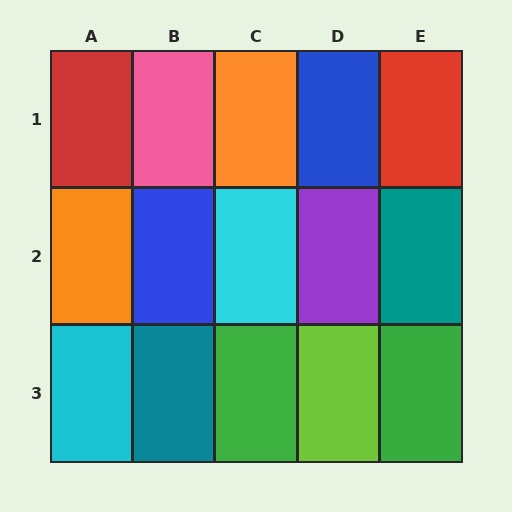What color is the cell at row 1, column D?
Blue.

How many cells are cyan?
2 cells are cyan.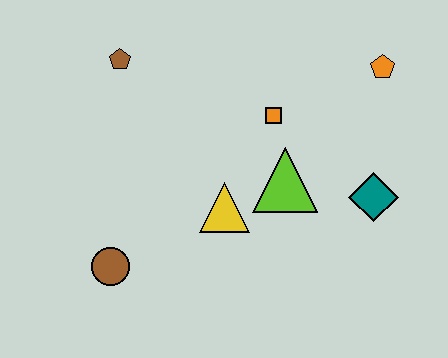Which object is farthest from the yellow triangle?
The orange pentagon is farthest from the yellow triangle.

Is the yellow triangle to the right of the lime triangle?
No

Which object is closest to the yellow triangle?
The lime triangle is closest to the yellow triangle.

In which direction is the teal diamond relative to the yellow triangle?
The teal diamond is to the right of the yellow triangle.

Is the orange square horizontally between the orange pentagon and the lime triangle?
No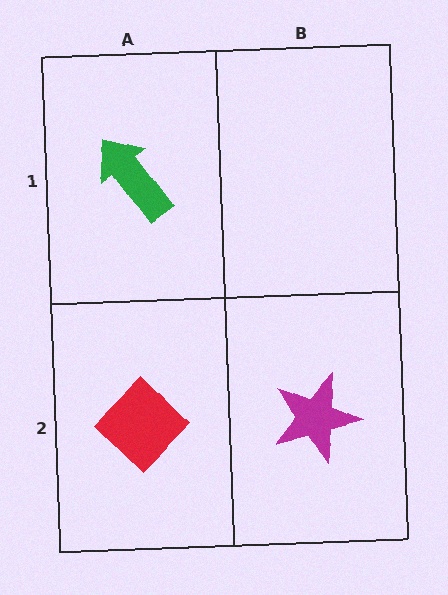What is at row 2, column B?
A magenta star.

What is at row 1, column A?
A green arrow.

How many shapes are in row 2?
2 shapes.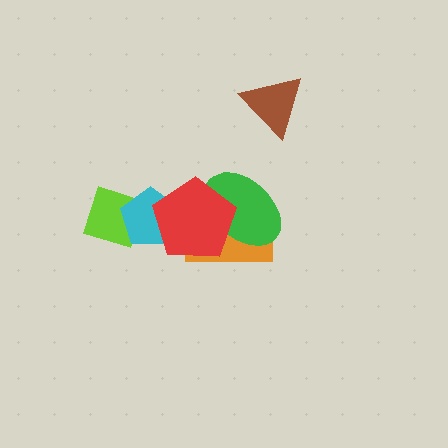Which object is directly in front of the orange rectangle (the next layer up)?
The green ellipse is directly in front of the orange rectangle.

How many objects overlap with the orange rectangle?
2 objects overlap with the orange rectangle.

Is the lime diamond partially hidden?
Yes, it is partially covered by another shape.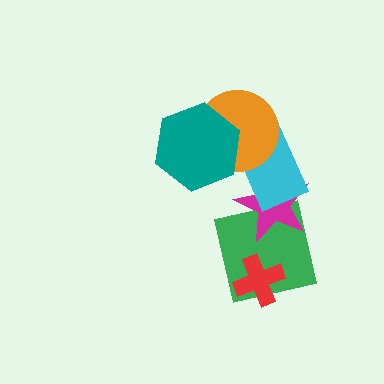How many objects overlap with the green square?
2 objects overlap with the green square.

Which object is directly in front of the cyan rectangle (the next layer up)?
The orange circle is directly in front of the cyan rectangle.